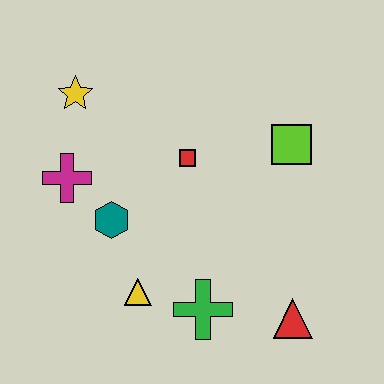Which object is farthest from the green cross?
The yellow star is farthest from the green cross.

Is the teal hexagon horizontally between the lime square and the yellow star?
Yes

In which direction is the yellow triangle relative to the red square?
The yellow triangle is below the red square.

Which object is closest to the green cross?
The yellow triangle is closest to the green cross.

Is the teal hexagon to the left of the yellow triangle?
Yes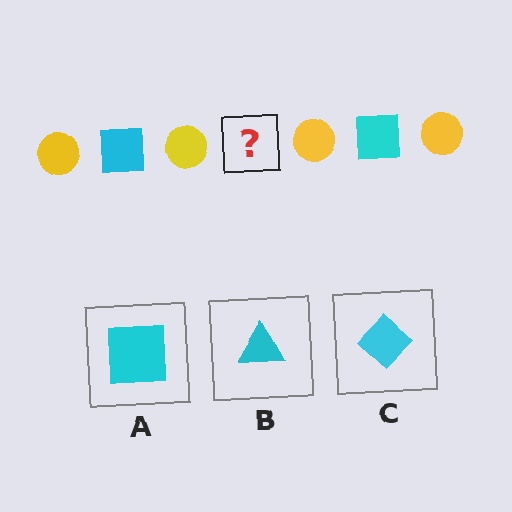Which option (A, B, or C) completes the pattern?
A.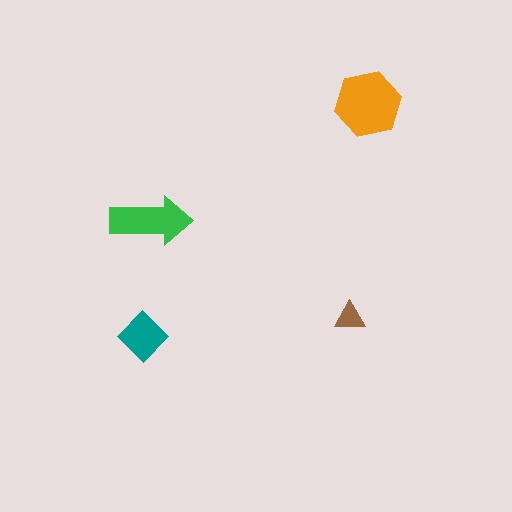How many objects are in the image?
There are 4 objects in the image.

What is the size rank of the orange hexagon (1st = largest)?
1st.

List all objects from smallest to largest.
The brown triangle, the teal diamond, the green arrow, the orange hexagon.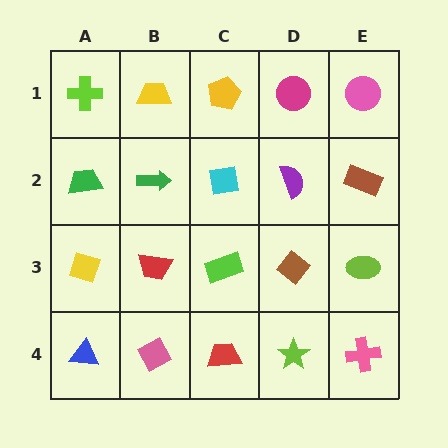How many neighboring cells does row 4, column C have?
3.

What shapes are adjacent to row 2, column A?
A lime cross (row 1, column A), a yellow diamond (row 3, column A), a green arrow (row 2, column B).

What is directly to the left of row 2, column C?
A green arrow.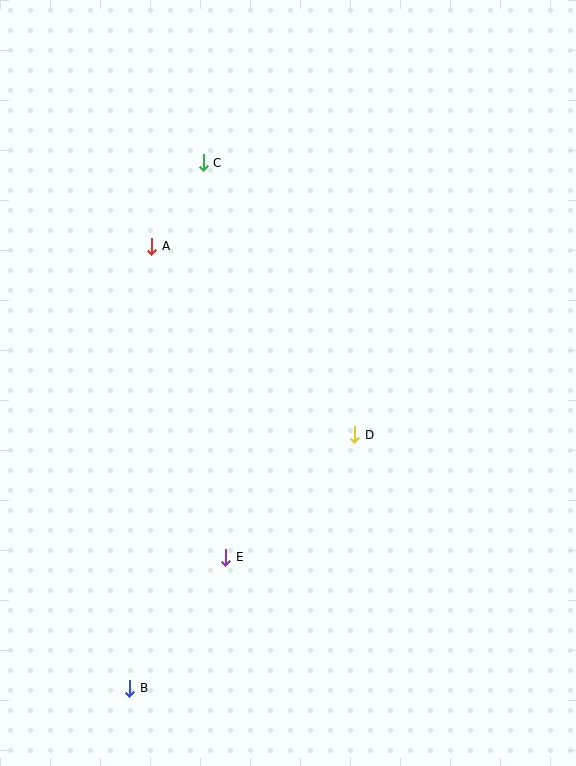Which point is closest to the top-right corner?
Point C is closest to the top-right corner.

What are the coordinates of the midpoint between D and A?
The midpoint between D and A is at (253, 341).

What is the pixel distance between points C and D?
The distance between C and D is 312 pixels.